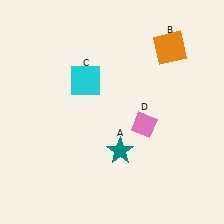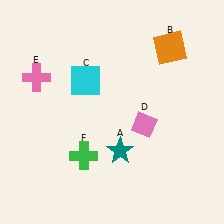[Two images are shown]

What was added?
A pink cross (E), a green cross (F) were added in Image 2.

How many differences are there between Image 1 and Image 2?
There are 2 differences between the two images.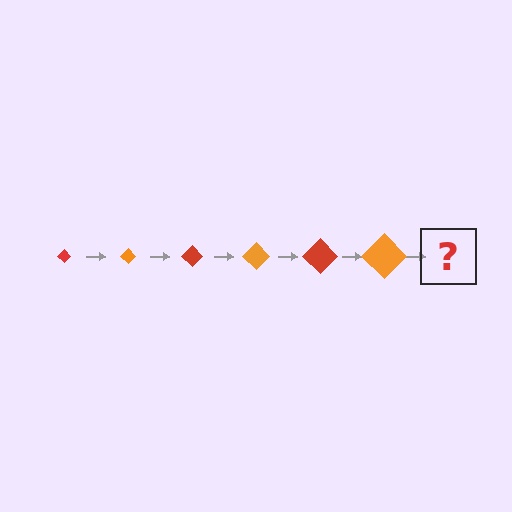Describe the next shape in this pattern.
It should be a red diamond, larger than the previous one.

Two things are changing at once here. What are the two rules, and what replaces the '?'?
The two rules are that the diamond grows larger each step and the color cycles through red and orange. The '?' should be a red diamond, larger than the previous one.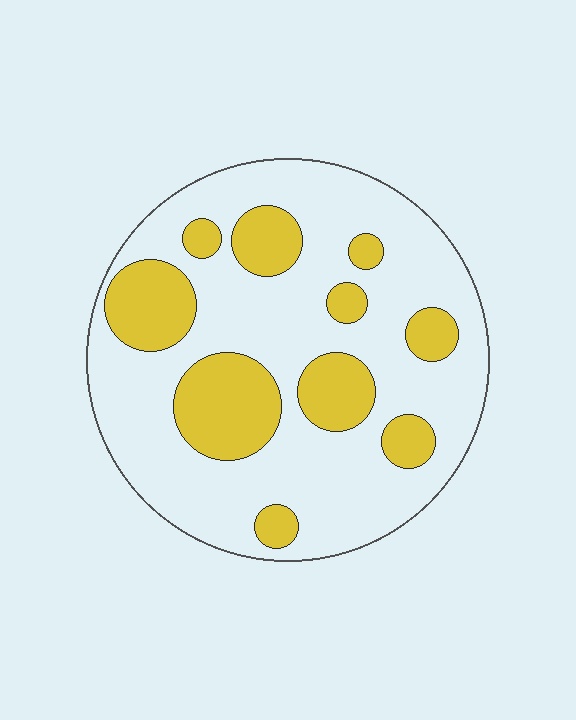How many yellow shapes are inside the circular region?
10.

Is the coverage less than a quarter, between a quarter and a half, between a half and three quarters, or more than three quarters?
Between a quarter and a half.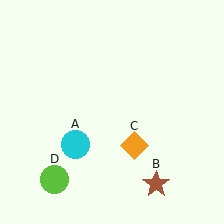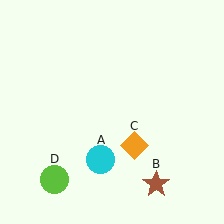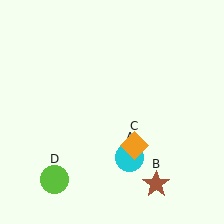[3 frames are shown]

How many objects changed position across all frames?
1 object changed position: cyan circle (object A).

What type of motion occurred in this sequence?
The cyan circle (object A) rotated counterclockwise around the center of the scene.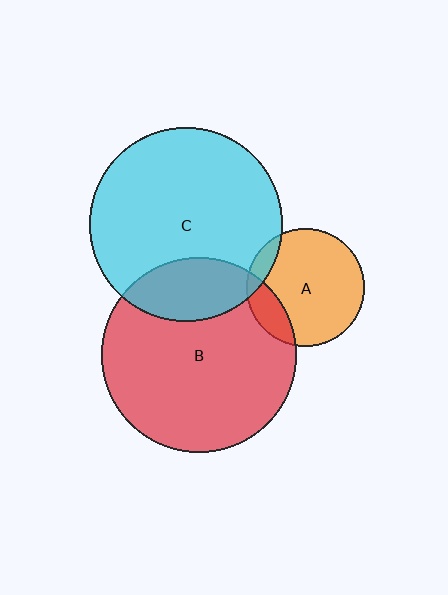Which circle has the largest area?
Circle B (red).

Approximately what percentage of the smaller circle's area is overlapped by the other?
Approximately 20%.